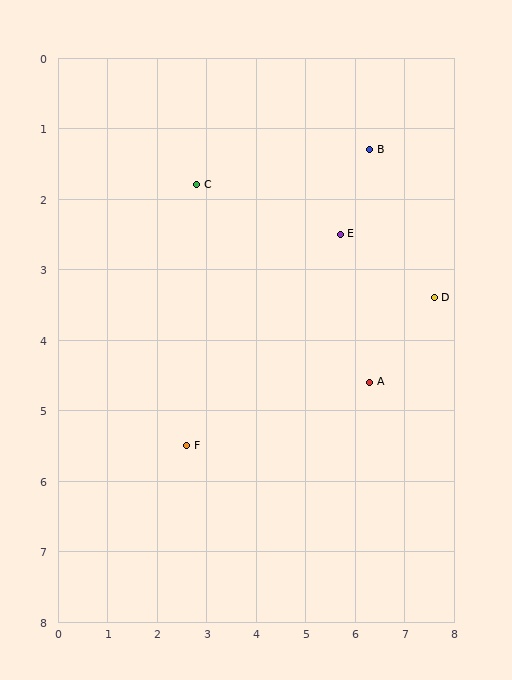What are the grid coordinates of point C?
Point C is at approximately (2.8, 1.8).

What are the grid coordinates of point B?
Point B is at approximately (6.3, 1.3).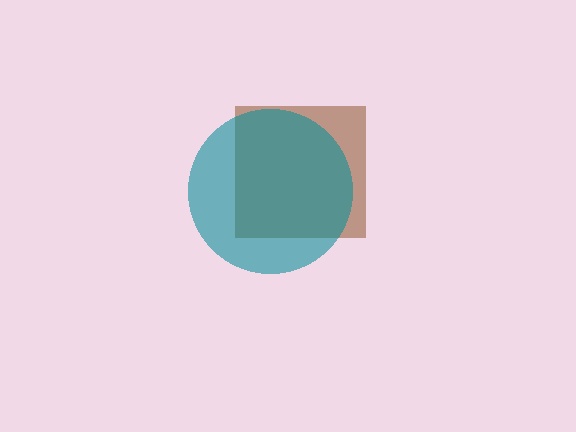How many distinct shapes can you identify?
There are 2 distinct shapes: a brown square, a teal circle.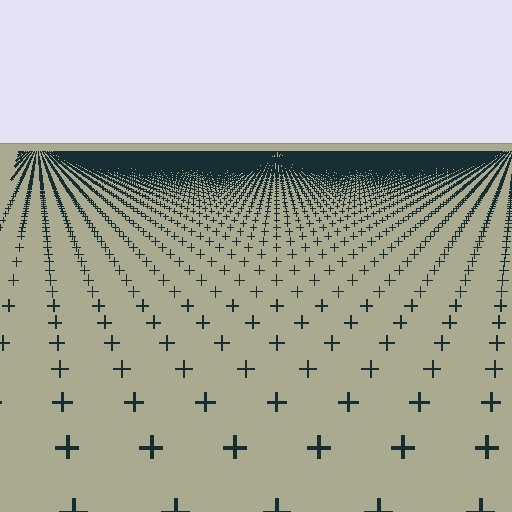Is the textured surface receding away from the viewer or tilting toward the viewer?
The surface is receding away from the viewer. Texture elements get smaller and denser toward the top.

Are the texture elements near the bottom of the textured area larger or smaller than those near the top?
Larger. Near the bottom, elements are closer to the viewer and appear at a bigger on-screen size.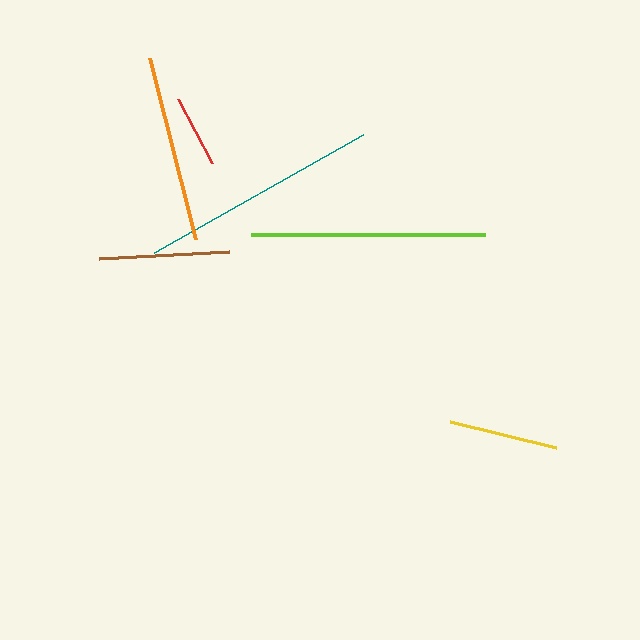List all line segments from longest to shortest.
From longest to shortest: teal, lime, orange, brown, yellow, red.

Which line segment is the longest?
The teal line is the longest at approximately 240 pixels.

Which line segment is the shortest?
The red line is the shortest at approximately 73 pixels.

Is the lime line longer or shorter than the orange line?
The lime line is longer than the orange line.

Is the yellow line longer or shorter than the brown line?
The brown line is longer than the yellow line.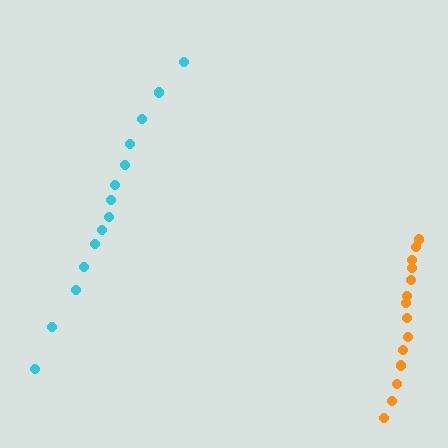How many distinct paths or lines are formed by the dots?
There are 2 distinct paths.